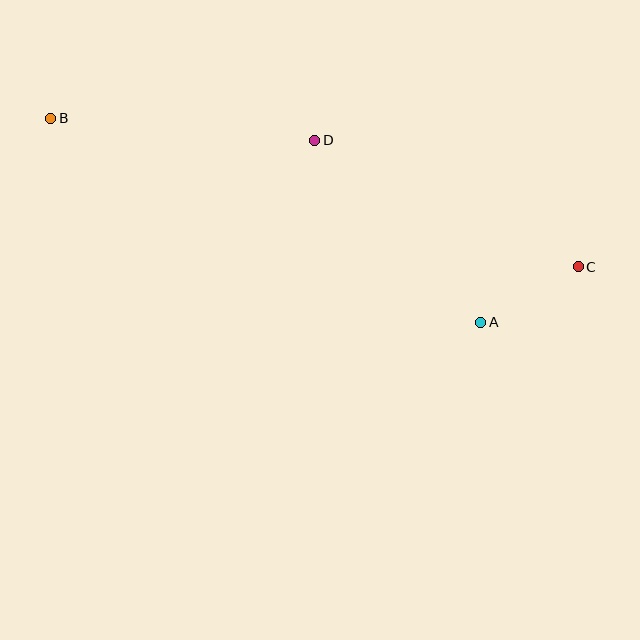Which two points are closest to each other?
Points A and C are closest to each other.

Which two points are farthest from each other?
Points B and C are farthest from each other.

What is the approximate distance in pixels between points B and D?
The distance between B and D is approximately 265 pixels.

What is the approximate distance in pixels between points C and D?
The distance between C and D is approximately 292 pixels.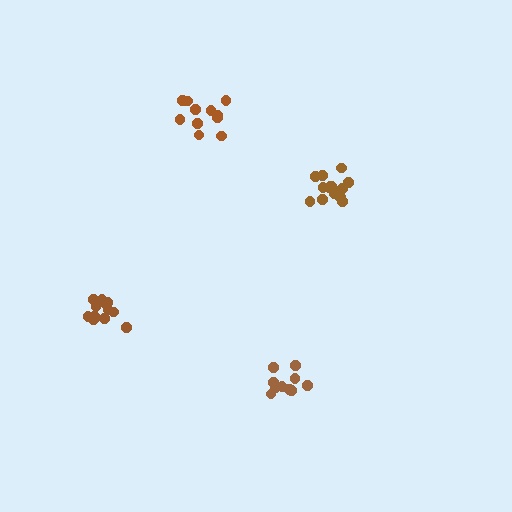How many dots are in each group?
Group 1: 14 dots, Group 2: 10 dots, Group 3: 11 dots, Group 4: 12 dots (47 total).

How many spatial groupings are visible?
There are 4 spatial groupings.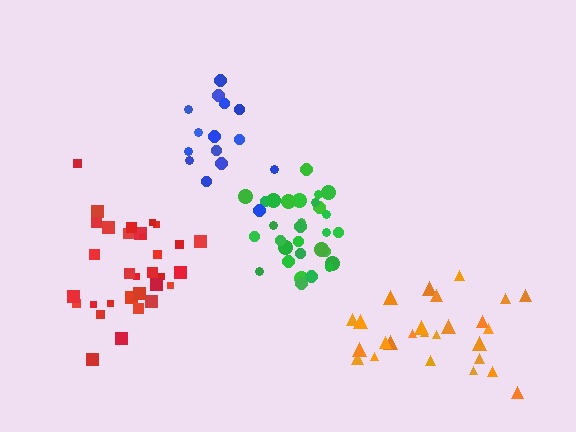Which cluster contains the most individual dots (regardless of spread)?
Red (34).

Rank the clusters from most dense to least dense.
green, blue, red, orange.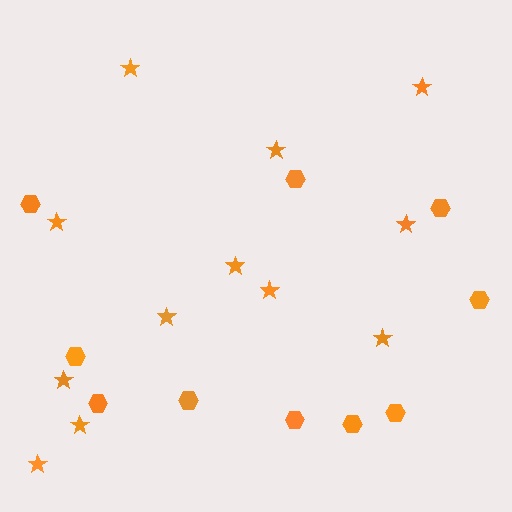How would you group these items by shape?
There are 2 groups: one group of hexagons (10) and one group of stars (12).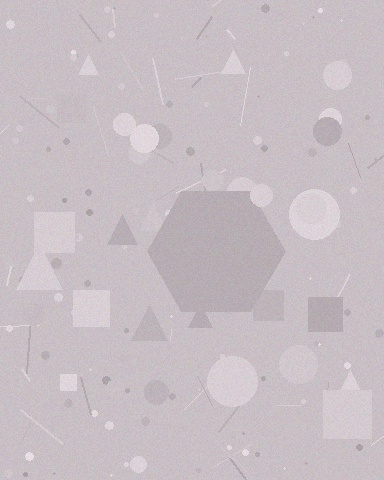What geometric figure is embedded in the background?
A hexagon is embedded in the background.